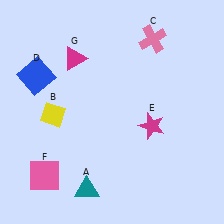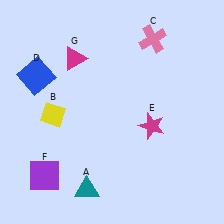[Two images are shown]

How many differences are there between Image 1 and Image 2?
There is 1 difference between the two images.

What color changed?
The square (F) changed from pink in Image 1 to purple in Image 2.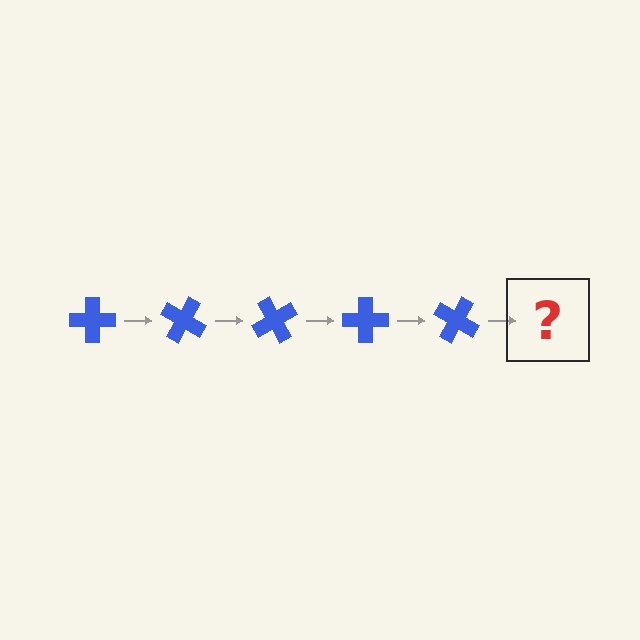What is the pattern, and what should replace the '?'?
The pattern is that the cross rotates 30 degrees each step. The '?' should be a blue cross rotated 150 degrees.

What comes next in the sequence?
The next element should be a blue cross rotated 150 degrees.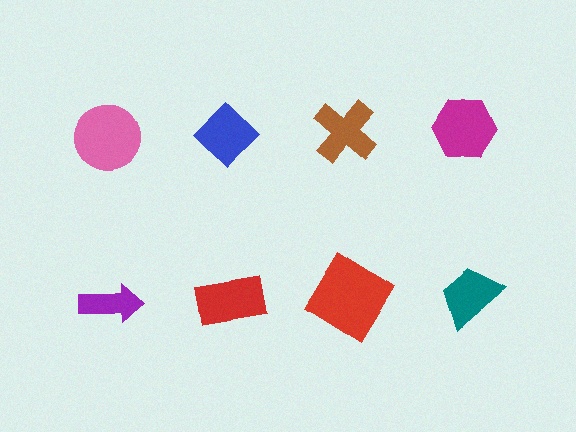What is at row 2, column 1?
A purple arrow.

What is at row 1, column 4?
A magenta hexagon.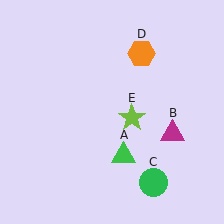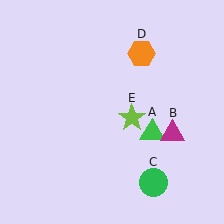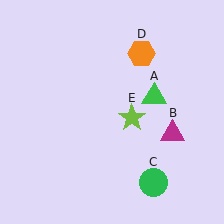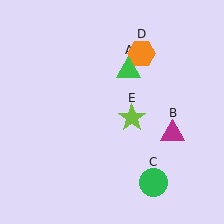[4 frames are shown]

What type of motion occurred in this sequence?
The green triangle (object A) rotated counterclockwise around the center of the scene.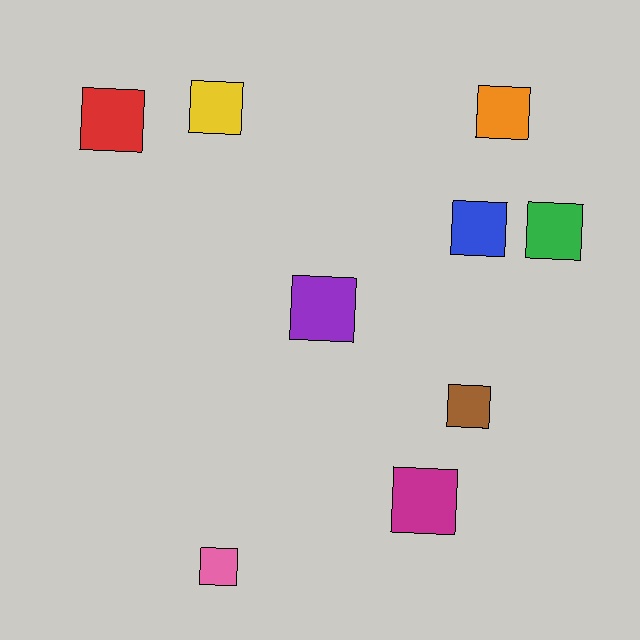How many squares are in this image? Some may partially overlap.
There are 9 squares.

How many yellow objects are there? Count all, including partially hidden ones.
There is 1 yellow object.